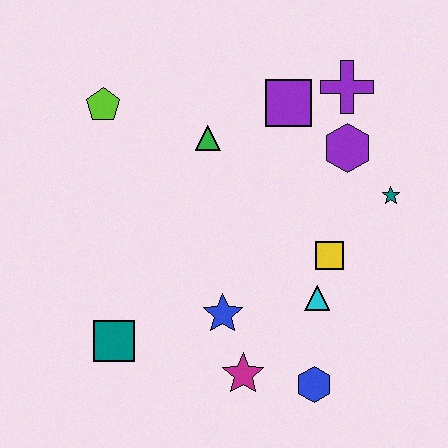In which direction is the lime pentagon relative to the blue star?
The lime pentagon is above the blue star.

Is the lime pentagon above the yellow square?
Yes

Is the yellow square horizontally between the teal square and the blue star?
No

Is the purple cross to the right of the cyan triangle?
Yes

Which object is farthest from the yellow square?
The lime pentagon is farthest from the yellow square.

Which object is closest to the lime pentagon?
The green triangle is closest to the lime pentagon.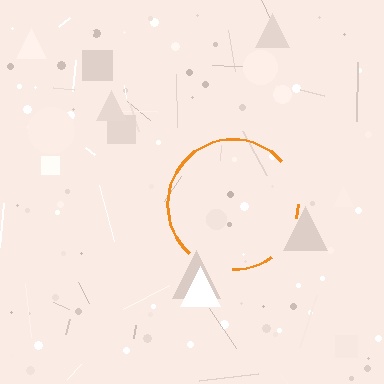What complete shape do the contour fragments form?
The contour fragments form a circle.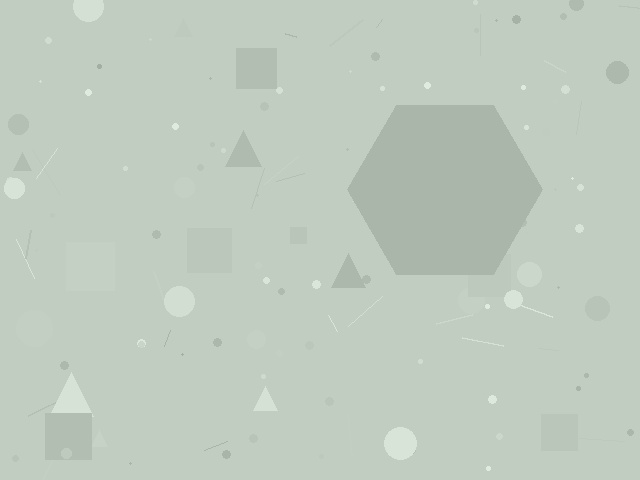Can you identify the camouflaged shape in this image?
The camouflaged shape is a hexagon.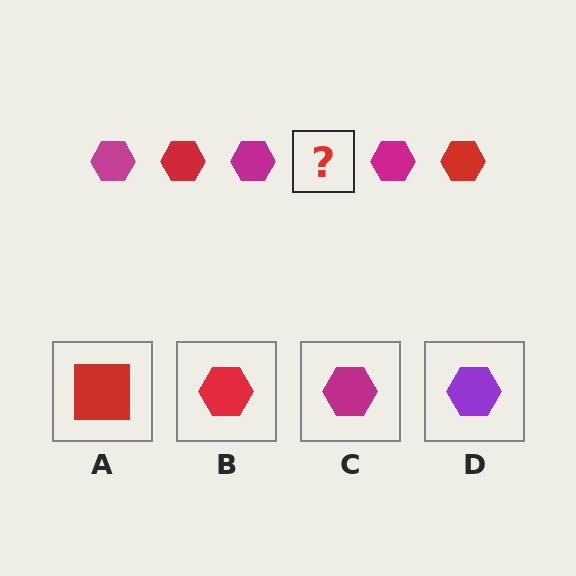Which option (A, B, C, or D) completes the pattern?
B.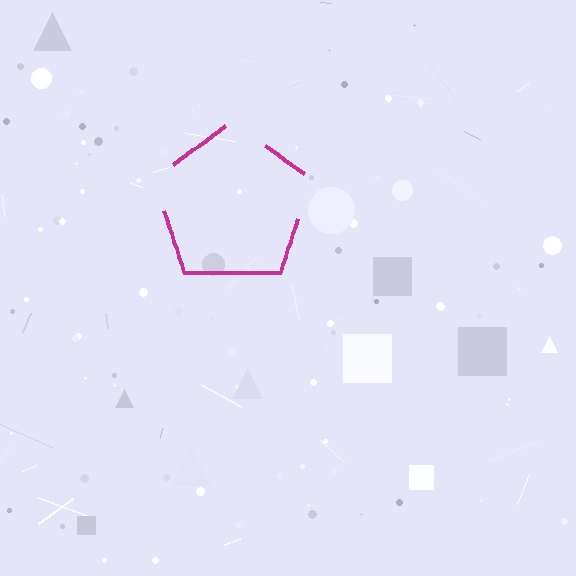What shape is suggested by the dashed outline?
The dashed outline suggests a pentagon.